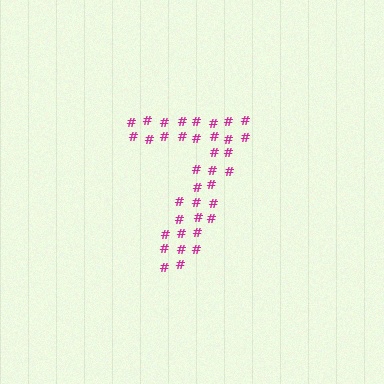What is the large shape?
The large shape is the digit 7.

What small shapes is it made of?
It is made of small hash symbols.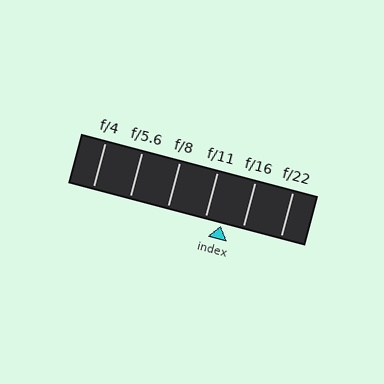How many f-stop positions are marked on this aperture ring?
There are 6 f-stop positions marked.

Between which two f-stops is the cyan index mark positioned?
The index mark is between f/11 and f/16.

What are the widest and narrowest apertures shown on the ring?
The widest aperture shown is f/4 and the narrowest is f/22.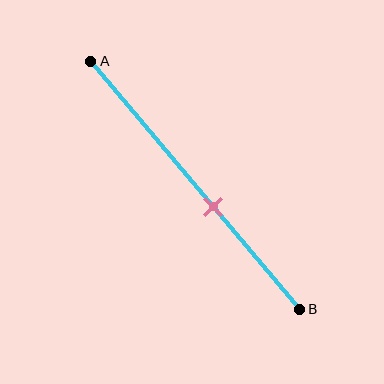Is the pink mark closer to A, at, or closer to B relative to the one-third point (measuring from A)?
The pink mark is closer to point B than the one-third point of segment AB.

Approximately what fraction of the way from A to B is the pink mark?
The pink mark is approximately 60% of the way from A to B.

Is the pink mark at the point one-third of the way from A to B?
No, the mark is at about 60% from A, not at the 33% one-third point.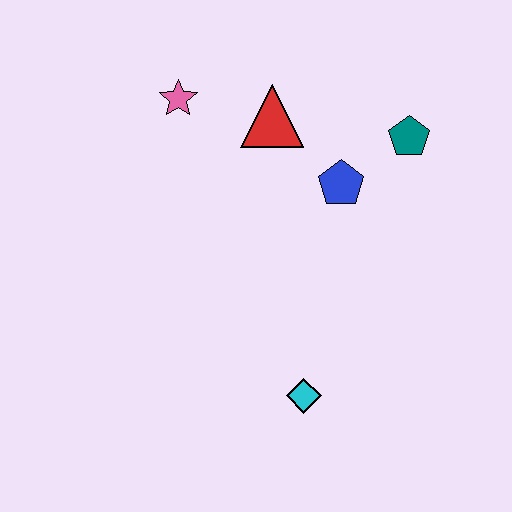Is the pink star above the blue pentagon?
Yes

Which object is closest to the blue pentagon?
The teal pentagon is closest to the blue pentagon.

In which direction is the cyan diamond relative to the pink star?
The cyan diamond is below the pink star.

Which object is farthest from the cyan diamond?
The pink star is farthest from the cyan diamond.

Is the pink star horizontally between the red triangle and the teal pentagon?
No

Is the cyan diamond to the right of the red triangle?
Yes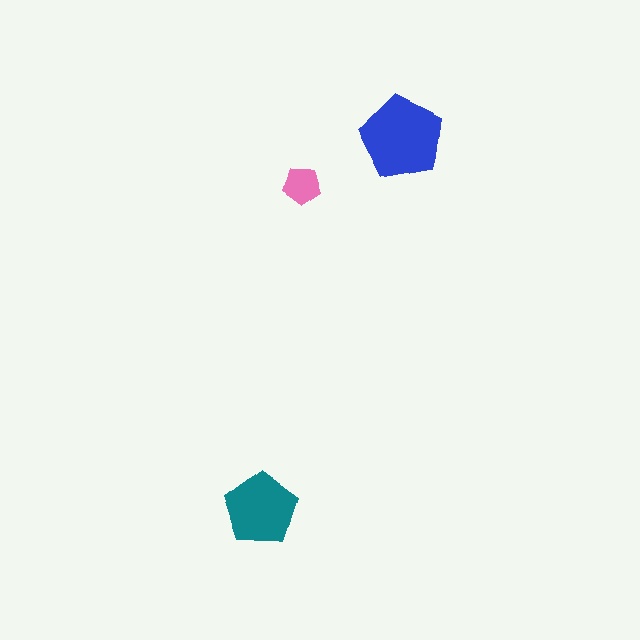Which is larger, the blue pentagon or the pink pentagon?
The blue one.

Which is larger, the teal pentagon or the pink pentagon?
The teal one.